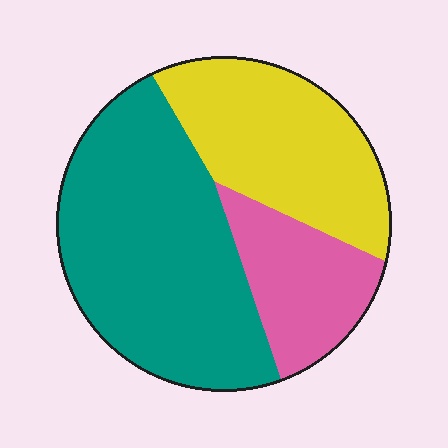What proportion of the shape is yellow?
Yellow covers roughly 30% of the shape.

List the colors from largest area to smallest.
From largest to smallest: teal, yellow, pink.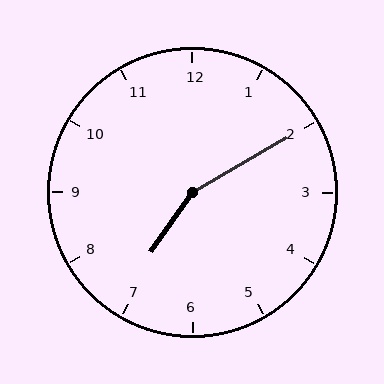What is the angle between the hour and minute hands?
Approximately 155 degrees.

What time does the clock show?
7:10.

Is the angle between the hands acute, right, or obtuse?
It is obtuse.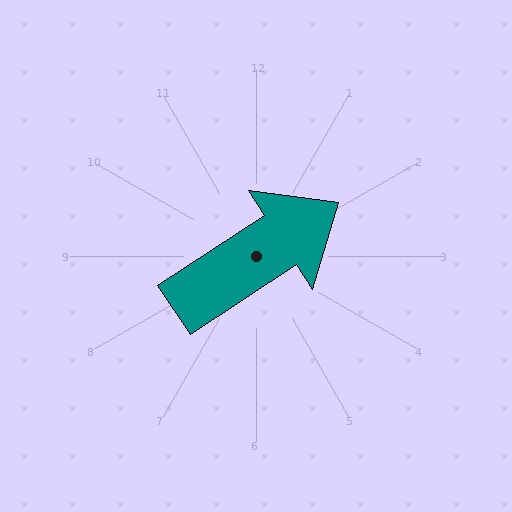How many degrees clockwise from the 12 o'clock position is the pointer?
Approximately 57 degrees.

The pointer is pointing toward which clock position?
Roughly 2 o'clock.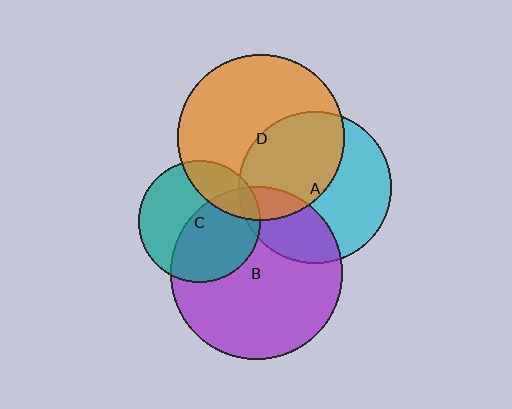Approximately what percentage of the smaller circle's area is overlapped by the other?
Approximately 50%.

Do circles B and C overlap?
Yes.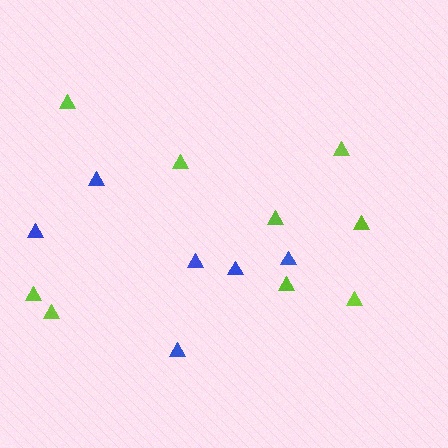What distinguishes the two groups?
There are 2 groups: one group of blue triangles (6) and one group of lime triangles (9).